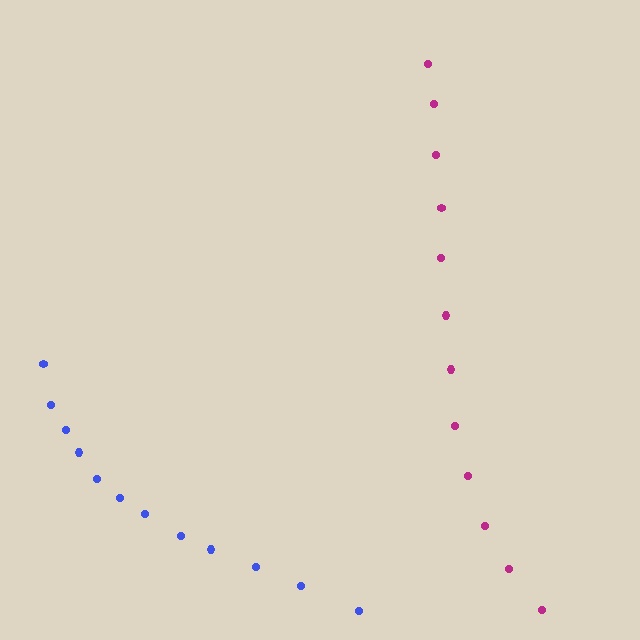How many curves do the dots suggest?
There are 2 distinct paths.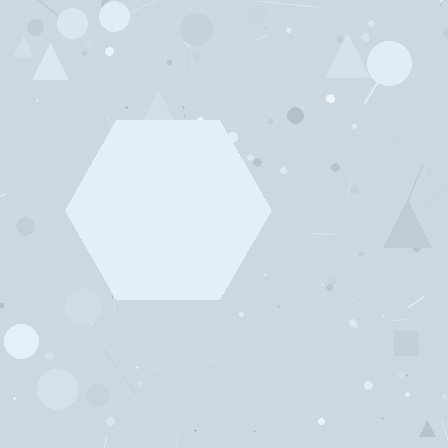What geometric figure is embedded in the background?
A hexagon is embedded in the background.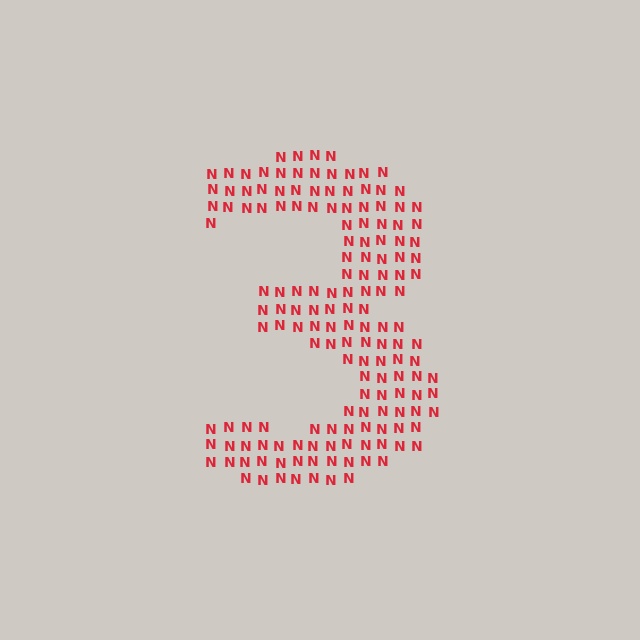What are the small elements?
The small elements are letter N's.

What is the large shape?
The large shape is the digit 3.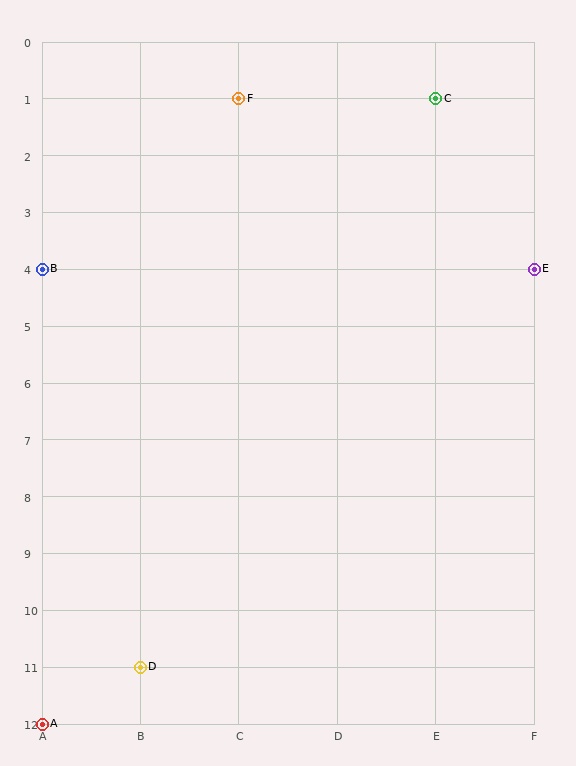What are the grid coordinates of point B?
Point B is at grid coordinates (A, 4).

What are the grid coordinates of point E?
Point E is at grid coordinates (F, 4).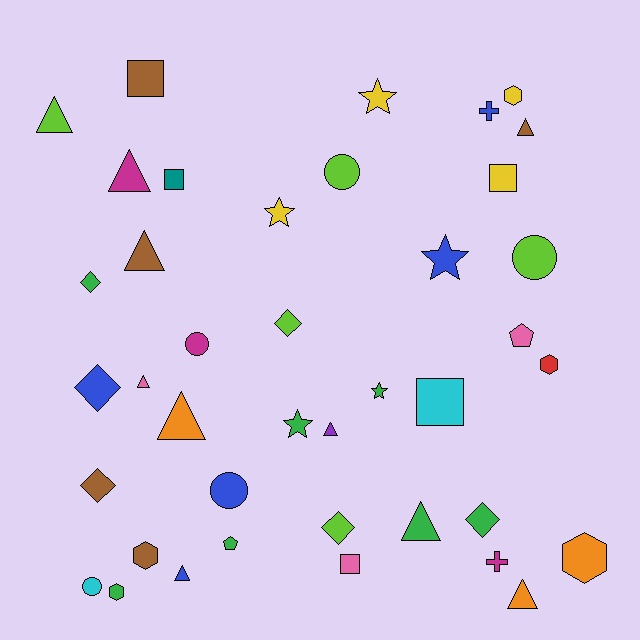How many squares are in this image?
There are 5 squares.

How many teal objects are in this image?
There is 1 teal object.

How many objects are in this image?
There are 40 objects.